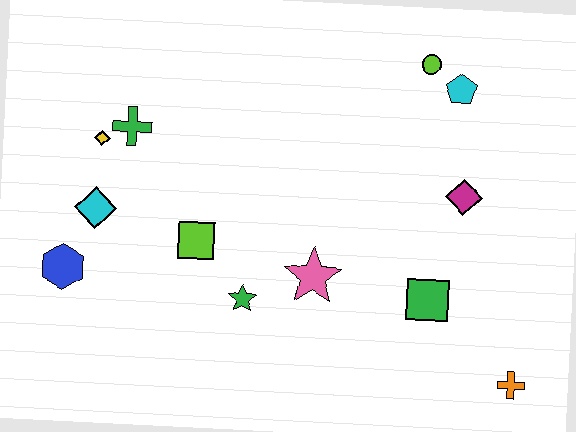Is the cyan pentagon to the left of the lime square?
No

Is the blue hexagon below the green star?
No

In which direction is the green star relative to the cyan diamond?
The green star is to the right of the cyan diamond.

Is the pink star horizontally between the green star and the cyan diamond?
No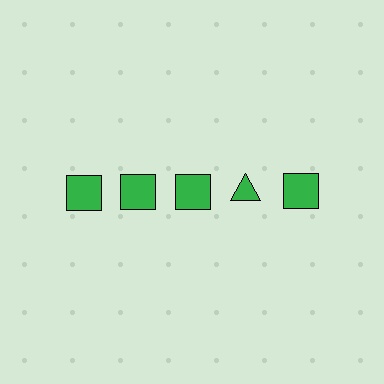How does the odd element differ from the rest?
It has a different shape: triangle instead of square.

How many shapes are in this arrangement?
There are 5 shapes arranged in a grid pattern.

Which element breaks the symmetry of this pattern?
The green triangle in the top row, second from right column breaks the symmetry. All other shapes are green squares.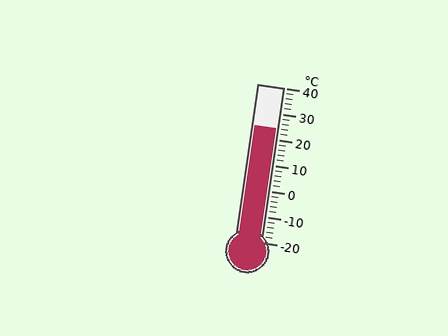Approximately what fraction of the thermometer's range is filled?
The thermometer is filled to approximately 75% of its range.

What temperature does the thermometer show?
The thermometer shows approximately 24°C.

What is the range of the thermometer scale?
The thermometer scale ranges from -20°C to 40°C.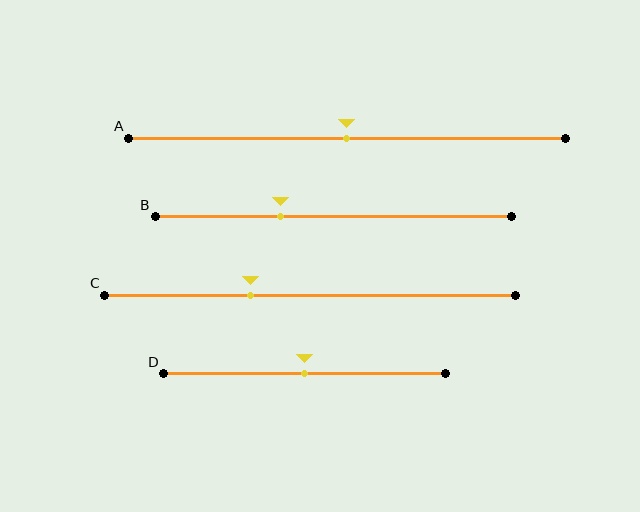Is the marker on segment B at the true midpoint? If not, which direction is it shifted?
No, the marker on segment B is shifted to the left by about 15% of the segment length.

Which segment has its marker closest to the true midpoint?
Segment A has its marker closest to the true midpoint.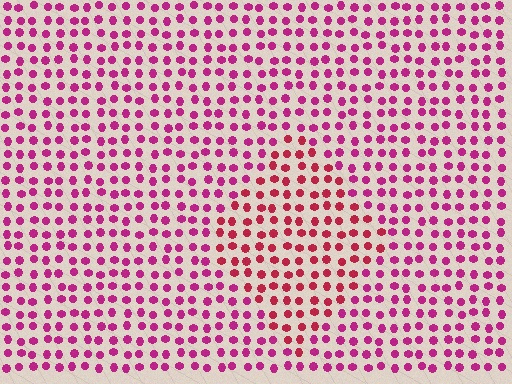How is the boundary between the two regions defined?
The boundary is defined purely by a slight shift in hue (about 26 degrees). Spacing, size, and orientation are identical on both sides.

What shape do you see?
I see a diamond.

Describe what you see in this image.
The image is filled with small magenta elements in a uniform arrangement. A diamond-shaped region is visible where the elements are tinted to a slightly different hue, forming a subtle color boundary.